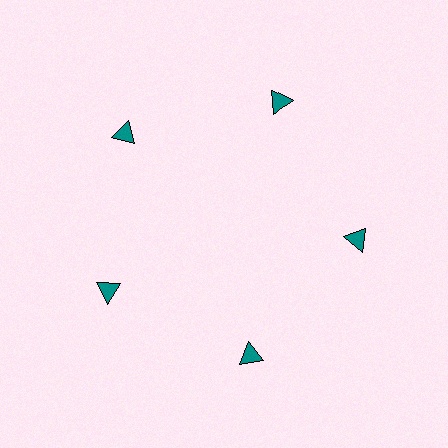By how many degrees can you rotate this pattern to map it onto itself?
The pattern maps onto itself every 72 degrees of rotation.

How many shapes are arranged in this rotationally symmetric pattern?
There are 5 shapes, arranged in 5 groups of 1.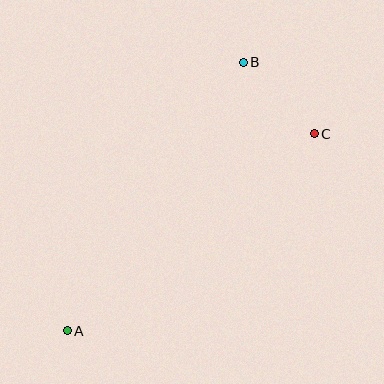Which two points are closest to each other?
Points B and C are closest to each other.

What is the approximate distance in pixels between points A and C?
The distance between A and C is approximately 316 pixels.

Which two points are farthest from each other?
Points A and B are farthest from each other.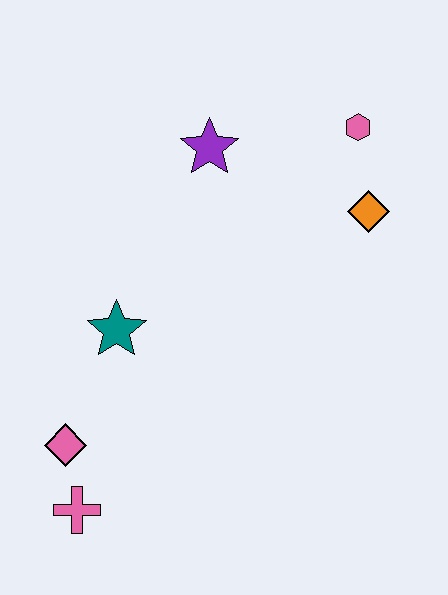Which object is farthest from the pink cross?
The pink hexagon is farthest from the pink cross.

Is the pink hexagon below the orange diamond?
No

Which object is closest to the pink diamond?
The pink cross is closest to the pink diamond.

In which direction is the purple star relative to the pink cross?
The purple star is above the pink cross.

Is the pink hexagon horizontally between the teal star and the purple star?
No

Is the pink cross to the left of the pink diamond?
No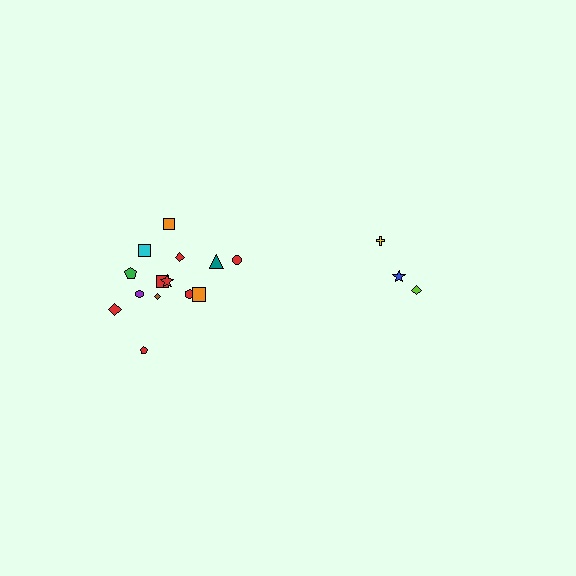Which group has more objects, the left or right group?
The left group.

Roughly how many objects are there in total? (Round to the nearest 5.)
Roughly 20 objects in total.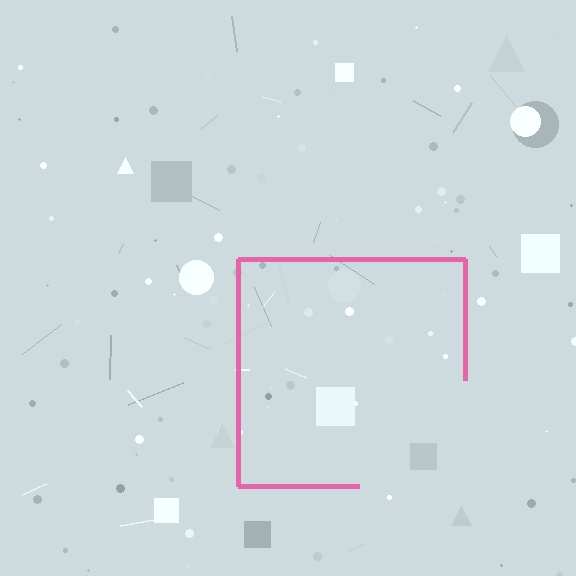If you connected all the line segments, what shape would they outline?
They would outline a square.